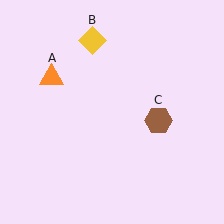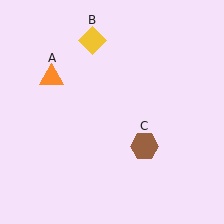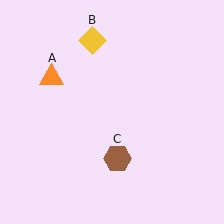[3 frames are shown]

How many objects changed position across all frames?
1 object changed position: brown hexagon (object C).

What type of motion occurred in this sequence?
The brown hexagon (object C) rotated clockwise around the center of the scene.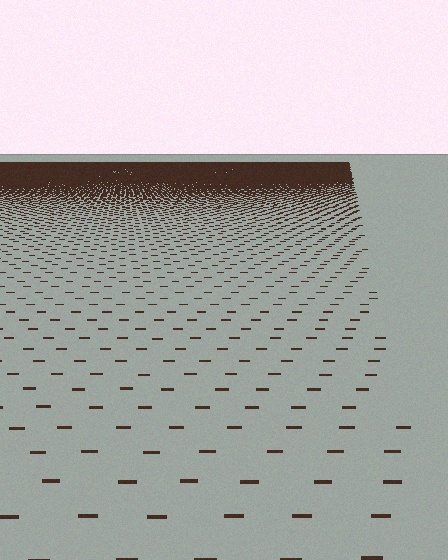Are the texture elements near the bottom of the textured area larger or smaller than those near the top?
Larger. Near the bottom, elements are closer to the viewer and appear at a bigger on-screen size.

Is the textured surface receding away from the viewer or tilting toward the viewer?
The surface is receding away from the viewer. Texture elements get smaller and denser toward the top.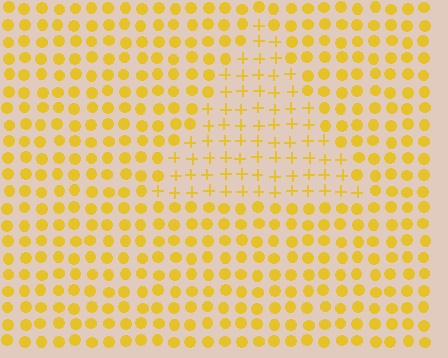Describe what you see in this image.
The image is filled with small yellow elements arranged in a uniform grid. A triangle-shaped region contains plus signs, while the surrounding area contains circles. The boundary is defined purely by the change in element shape.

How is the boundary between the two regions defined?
The boundary is defined by a change in element shape: plus signs inside vs. circles outside. All elements share the same color and spacing.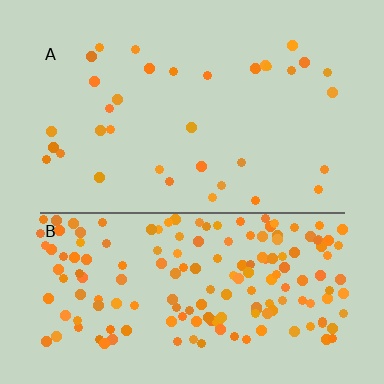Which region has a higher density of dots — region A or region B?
B (the bottom).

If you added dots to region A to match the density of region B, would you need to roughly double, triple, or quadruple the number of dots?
Approximately quadruple.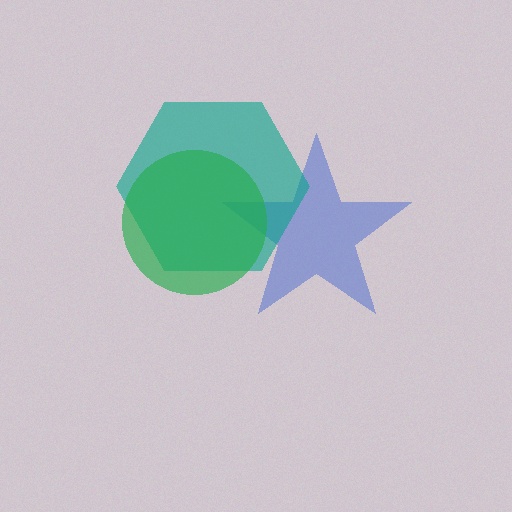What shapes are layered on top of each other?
The layered shapes are: a blue star, a teal hexagon, a green circle.